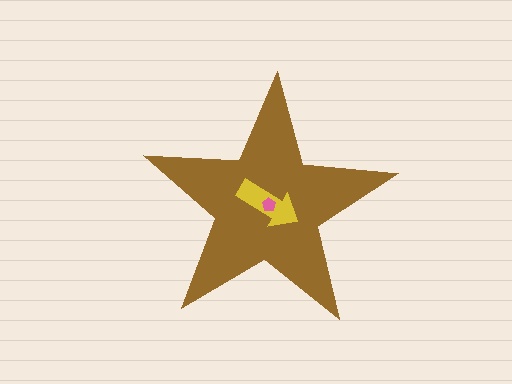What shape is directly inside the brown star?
The yellow arrow.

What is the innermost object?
The pink pentagon.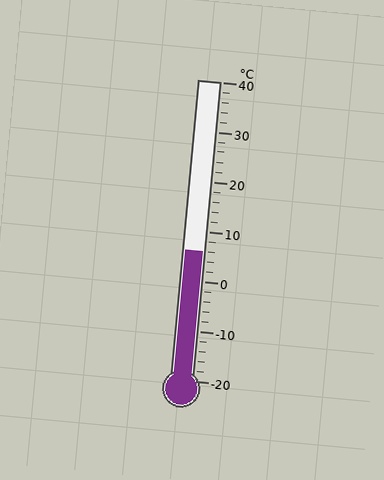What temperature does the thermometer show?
The thermometer shows approximately 6°C.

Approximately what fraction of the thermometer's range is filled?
The thermometer is filled to approximately 45% of its range.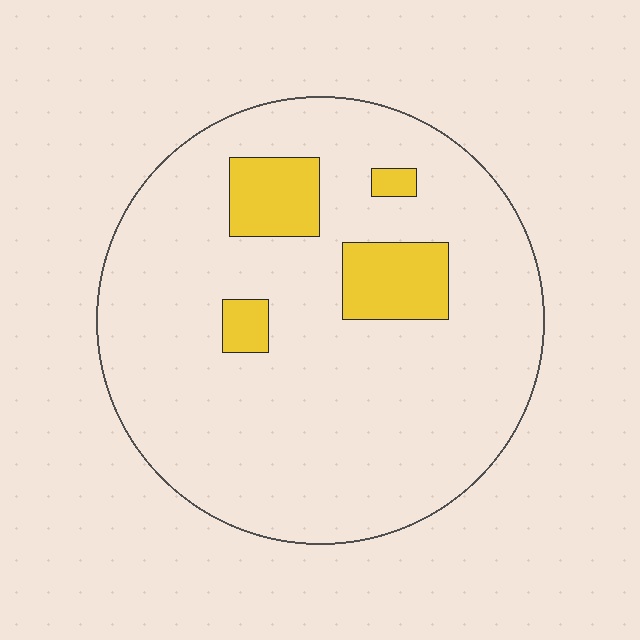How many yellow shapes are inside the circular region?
4.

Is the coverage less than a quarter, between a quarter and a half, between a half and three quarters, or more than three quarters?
Less than a quarter.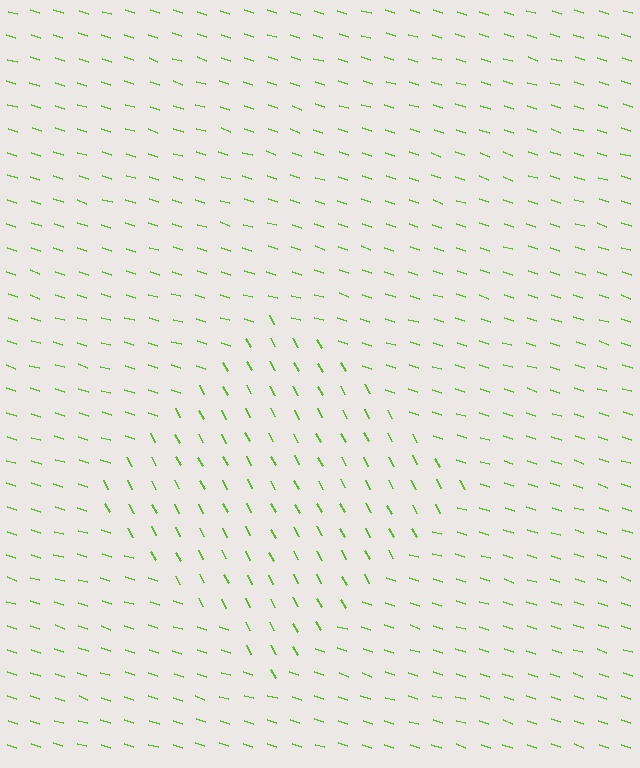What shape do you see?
I see a diamond.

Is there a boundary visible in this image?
Yes, there is a texture boundary formed by a change in line orientation.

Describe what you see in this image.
The image is filled with small lime line segments. A diamond region in the image has lines oriented differently from the surrounding lines, creating a visible texture boundary.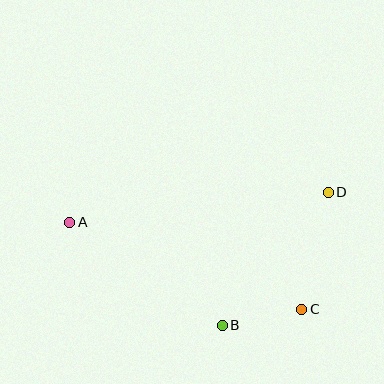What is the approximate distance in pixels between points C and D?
The distance between C and D is approximately 120 pixels.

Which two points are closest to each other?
Points B and C are closest to each other.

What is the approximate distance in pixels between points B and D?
The distance between B and D is approximately 170 pixels.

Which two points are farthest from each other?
Points A and D are farthest from each other.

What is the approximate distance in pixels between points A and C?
The distance between A and C is approximately 248 pixels.